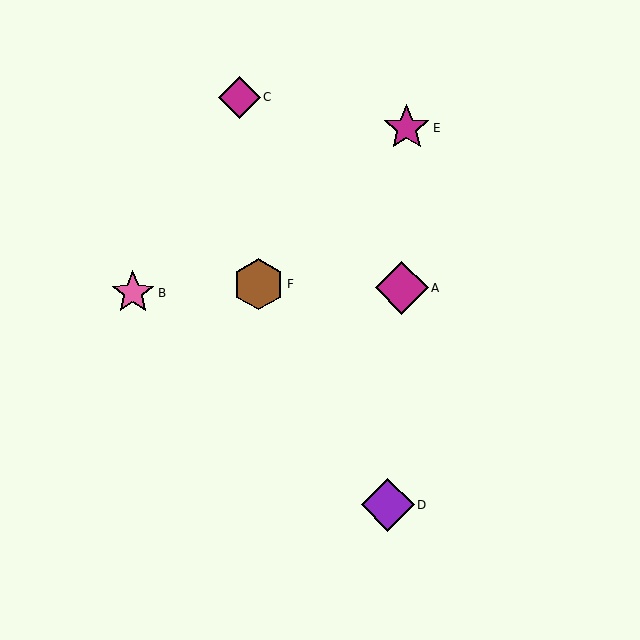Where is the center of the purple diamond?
The center of the purple diamond is at (388, 505).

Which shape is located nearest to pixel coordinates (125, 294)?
The pink star (labeled B) at (133, 293) is nearest to that location.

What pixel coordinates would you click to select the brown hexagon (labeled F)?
Click at (259, 284) to select the brown hexagon F.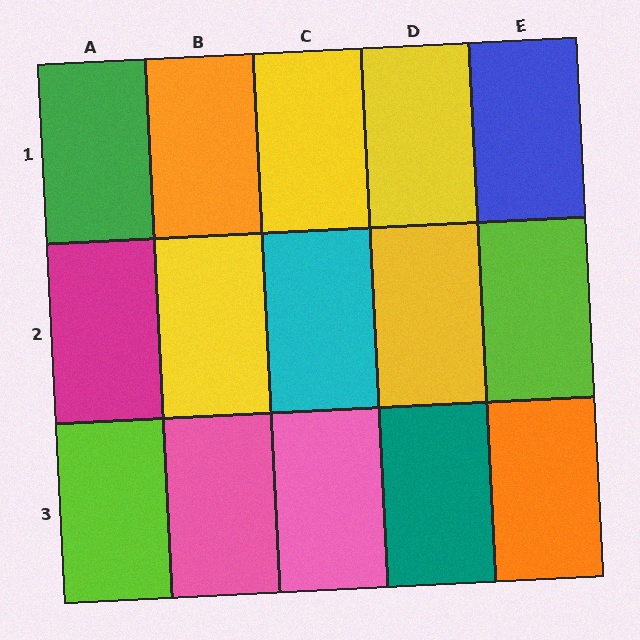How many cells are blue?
1 cell is blue.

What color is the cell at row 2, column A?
Magenta.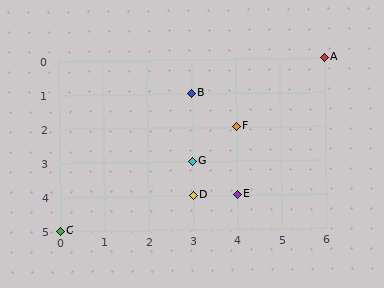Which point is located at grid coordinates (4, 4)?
Point E is at (4, 4).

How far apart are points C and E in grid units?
Points C and E are 4 columns and 1 row apart (about 4.1 grid units diagonally).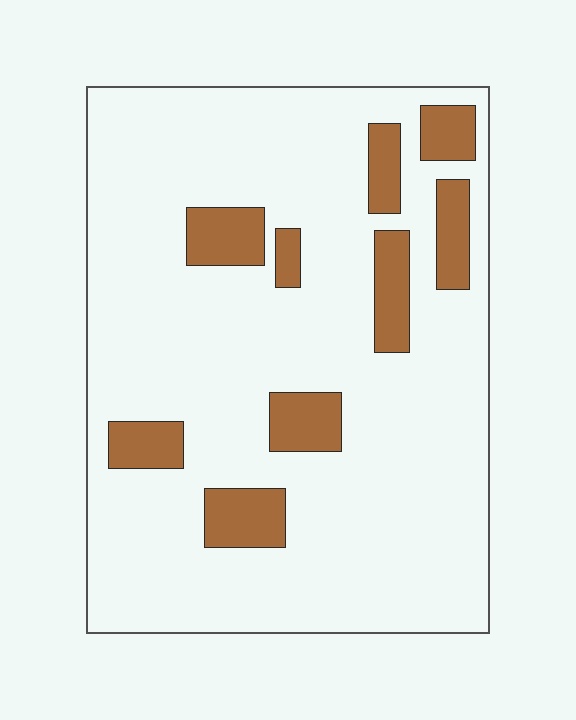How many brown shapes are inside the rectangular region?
9.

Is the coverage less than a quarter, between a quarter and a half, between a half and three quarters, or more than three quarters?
Less than a quarter.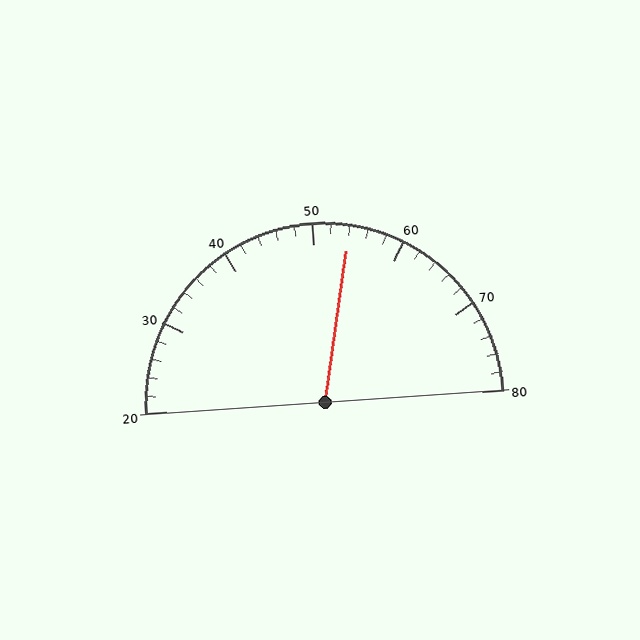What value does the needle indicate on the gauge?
The needle indicates approximately 54.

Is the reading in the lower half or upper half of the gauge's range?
The reading is in the upper half of the range (20 to 80).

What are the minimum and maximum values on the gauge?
The gauge ranges from 20 to 80.